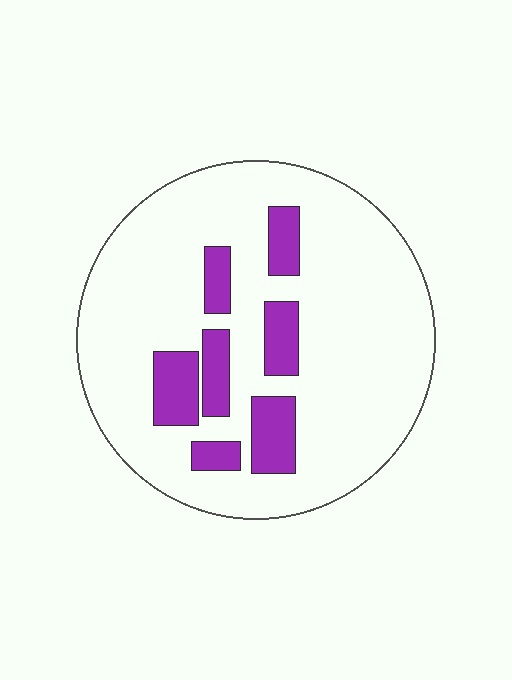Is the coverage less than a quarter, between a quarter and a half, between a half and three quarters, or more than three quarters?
Less than a quarter.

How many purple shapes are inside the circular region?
7.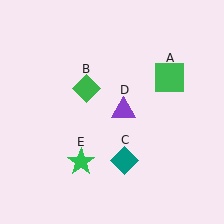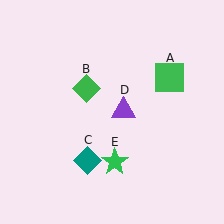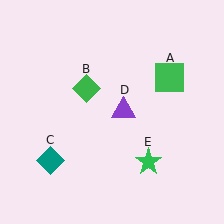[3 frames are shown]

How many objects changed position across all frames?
2 objects changed position: teal diamond (object C), green star (object E).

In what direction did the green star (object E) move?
The green star (object E) moved right.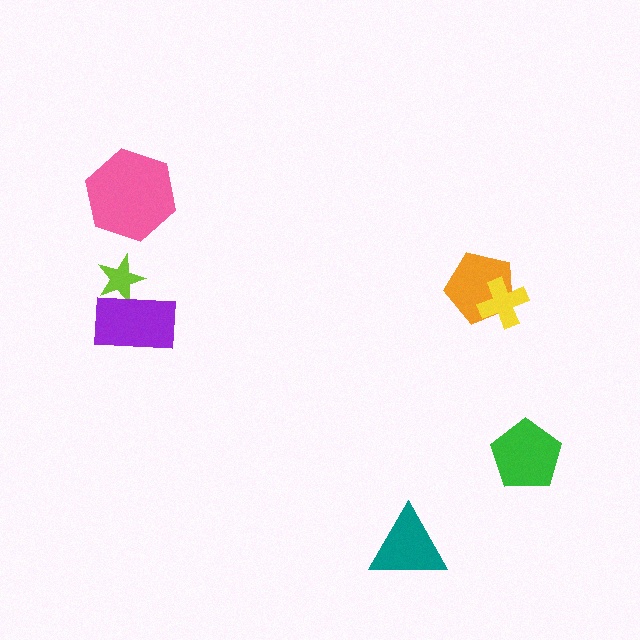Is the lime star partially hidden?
Yes, it is partially covered by another shape.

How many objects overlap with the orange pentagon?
1 object overlaps with the orange pentagon.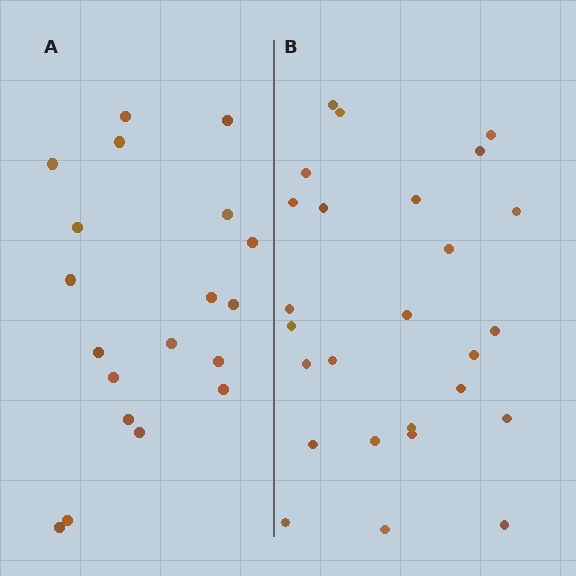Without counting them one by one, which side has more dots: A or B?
Region B (the right region) has more dots.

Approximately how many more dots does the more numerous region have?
Region B has roughly 8 or so more dots than region A.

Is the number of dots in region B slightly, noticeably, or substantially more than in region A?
Region B has noticeably more, but not dramatically so. The ratio is roughly 1.4 to 1.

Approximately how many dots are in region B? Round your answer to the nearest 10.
About 30 dots. (The exact count is 26, which rounds to 30.)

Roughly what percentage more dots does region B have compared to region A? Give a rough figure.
About 35% more.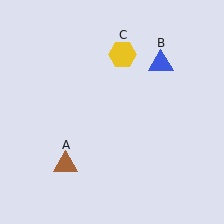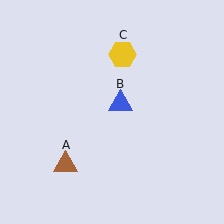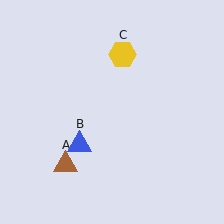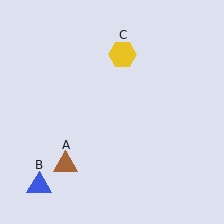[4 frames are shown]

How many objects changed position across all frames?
1 object changed position: blue triangle (object B).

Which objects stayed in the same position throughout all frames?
Brown triangle (object A) and yellow hexagon (object C) remained stationary.